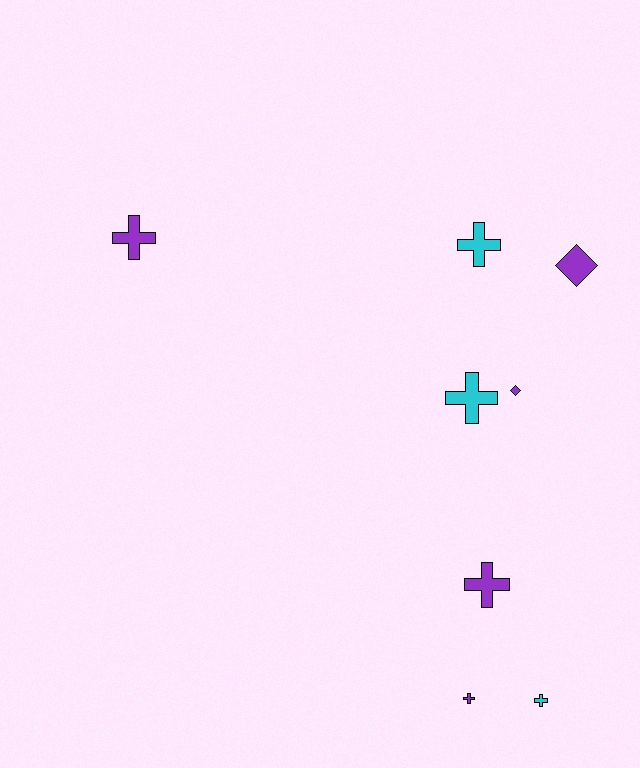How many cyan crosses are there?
There are 3 cyan crosses.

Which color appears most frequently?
Purple, with 5 objects.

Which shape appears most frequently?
Cross, with 6 objects.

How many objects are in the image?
There are 8 objects.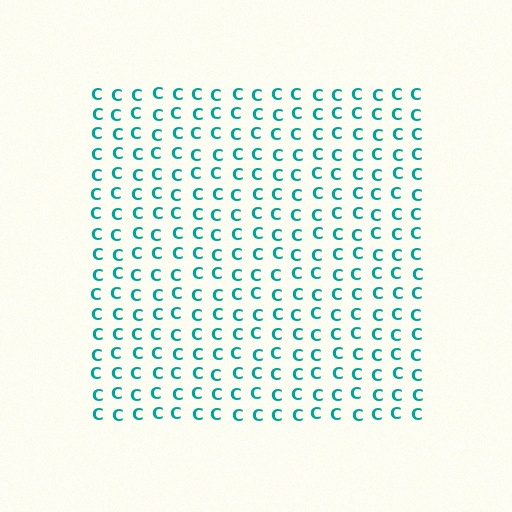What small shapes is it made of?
It is made of small letter C's.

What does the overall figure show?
The overall figure shows a square.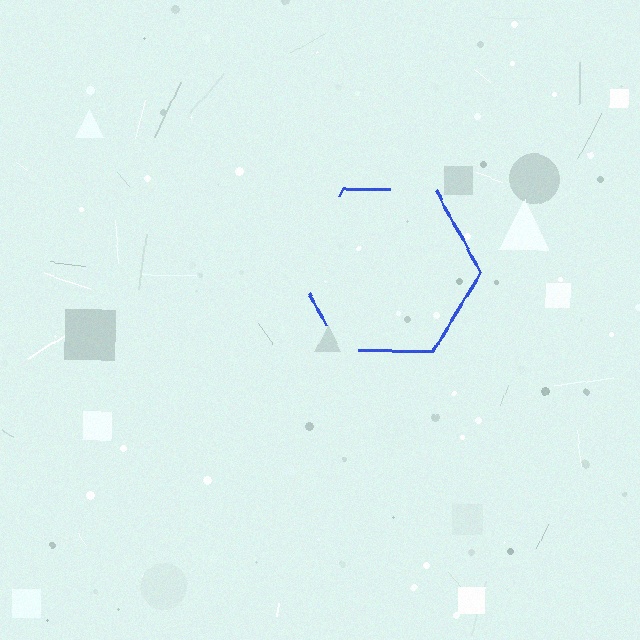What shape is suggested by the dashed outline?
The dashed outline suggests a hexagon.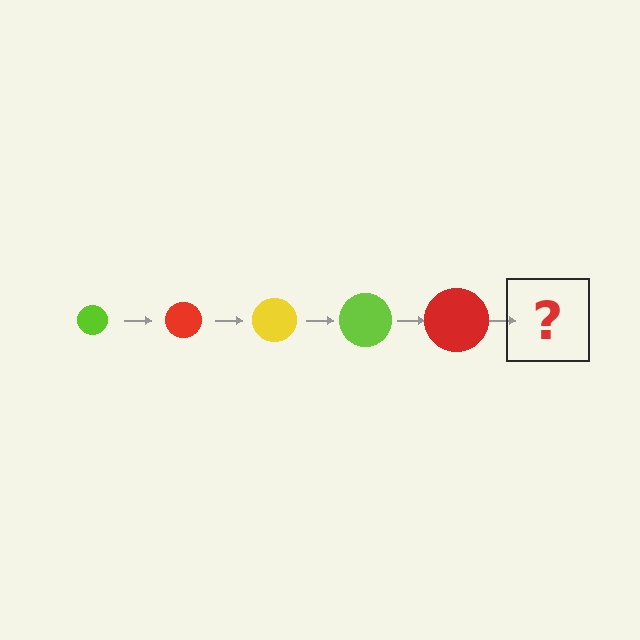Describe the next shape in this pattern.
It should be a yellow circle, larger than the previous one.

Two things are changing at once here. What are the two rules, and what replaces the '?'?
The two rules are that the circle grows larger each step and the color cycles through lime, red, and yellow. The '?' should be a yellow circle, larger than the previous one.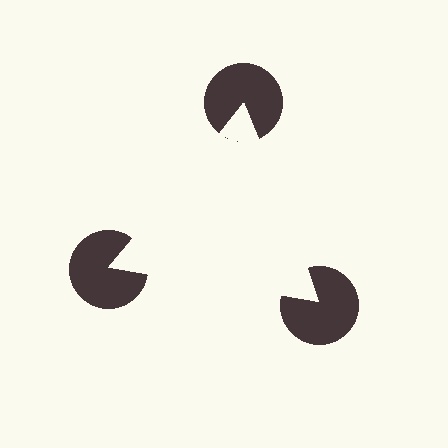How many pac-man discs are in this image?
There are 3 — one at each vertex of the illusory triangle.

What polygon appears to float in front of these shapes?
An illusory triangle — its edges are inferred from the aligned wedge cuts in the pac-man discs, not physically drawn.